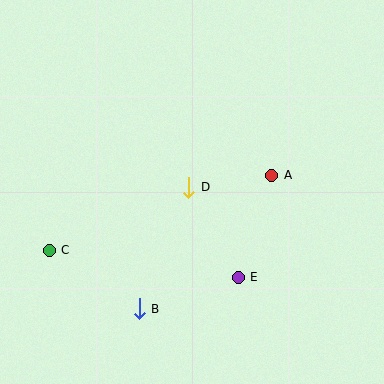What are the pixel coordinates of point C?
Point C is at (49, 250).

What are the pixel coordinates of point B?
Point B is at (139, 309).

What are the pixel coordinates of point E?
Point E is at (238, 277).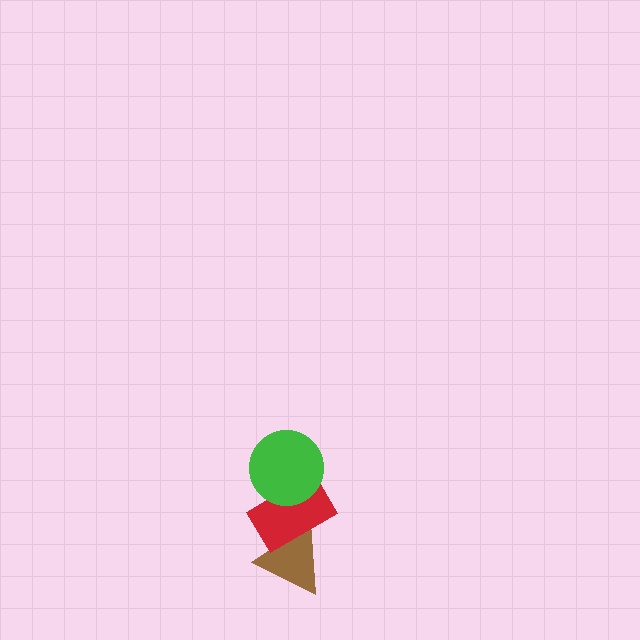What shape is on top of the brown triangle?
The red rectangle is on top of the brown triangle.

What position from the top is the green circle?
The green circle is 1st from the top.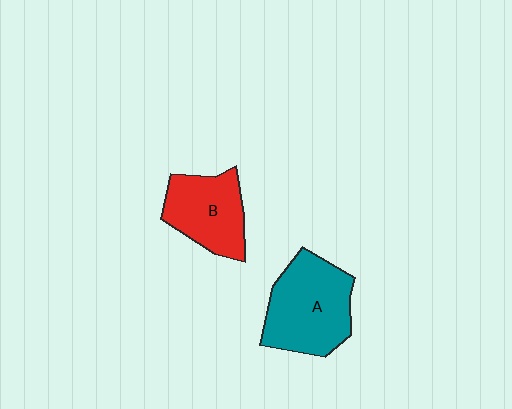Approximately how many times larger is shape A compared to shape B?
Approximately 1.3 times.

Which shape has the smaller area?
Shape B (red).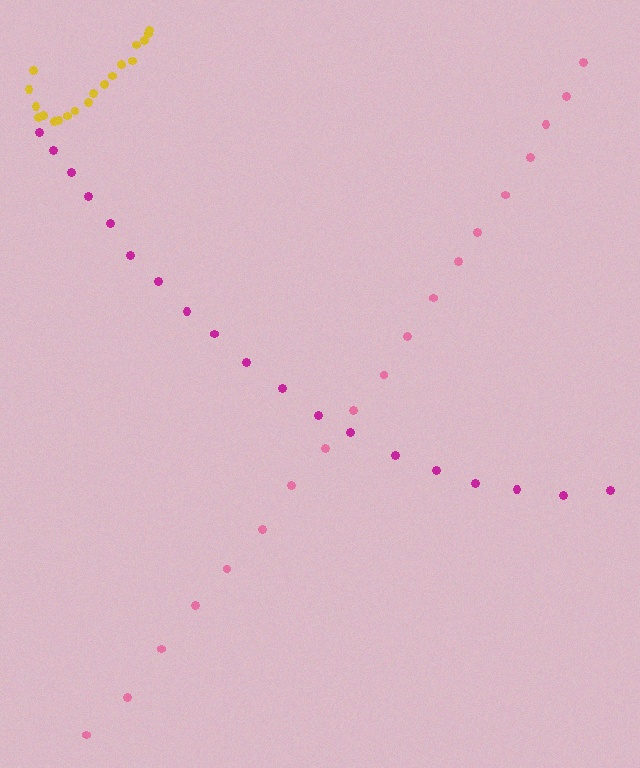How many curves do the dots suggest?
There are 3 distinct paths.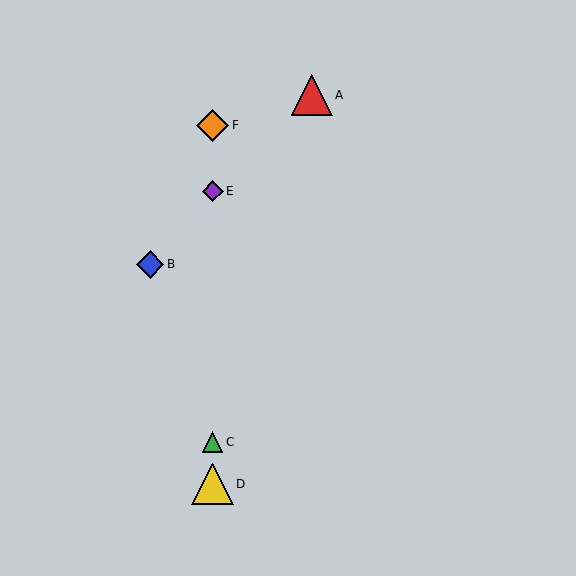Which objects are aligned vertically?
Objects C, D, E, F are aligned vertically.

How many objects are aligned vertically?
4 objects (C, D, E, F) are aligned vertically.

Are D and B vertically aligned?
No, D is at x≈213 and B is at x≈150.